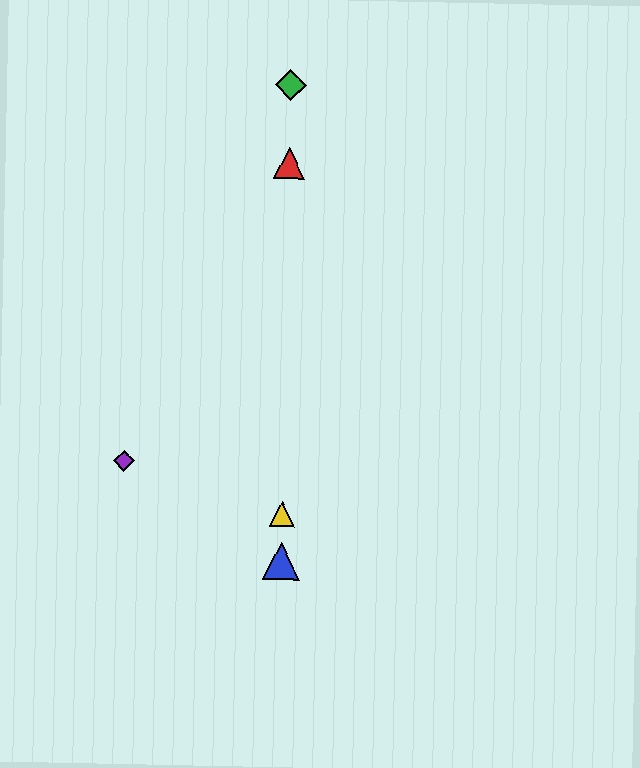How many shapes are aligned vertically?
4 shapes (the red triangle, the blue triangle, the green diamond, the yellow triangle) are aligned vertically.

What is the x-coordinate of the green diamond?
The green diamond is at x≈291.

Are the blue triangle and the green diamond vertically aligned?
Yes, both are at x≈281.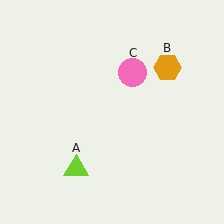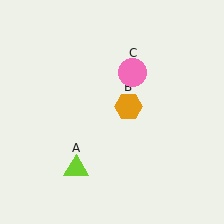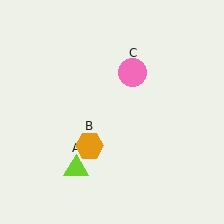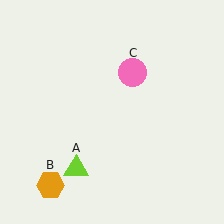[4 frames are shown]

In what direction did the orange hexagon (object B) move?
The orange hexagon (object B) moved down and to the left.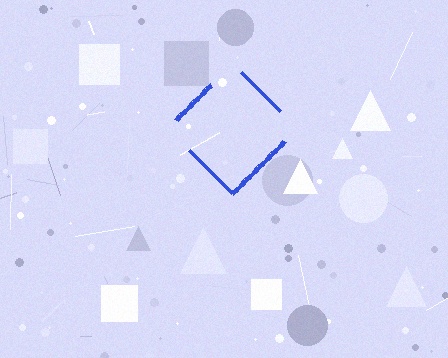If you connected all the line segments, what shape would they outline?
They would outline a diamond.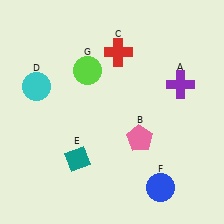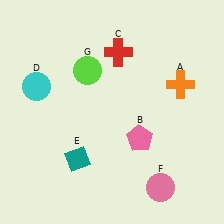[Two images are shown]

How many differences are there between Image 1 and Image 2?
There are 2 differences between the two images.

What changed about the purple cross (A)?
In Image 1, A is purple. In Image 2, it changed to orange.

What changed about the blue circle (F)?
In Image 1, F is blue. In Image 2, it changed to pink.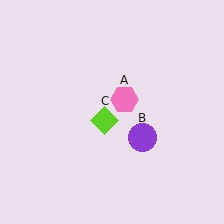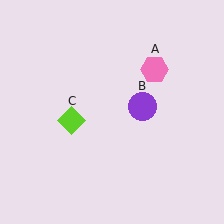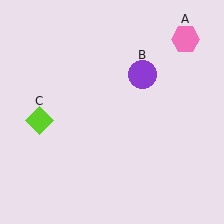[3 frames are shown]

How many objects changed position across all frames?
3 objects changed position: pink hexagon (object A), purple circle (object B), lime diamond (object C).